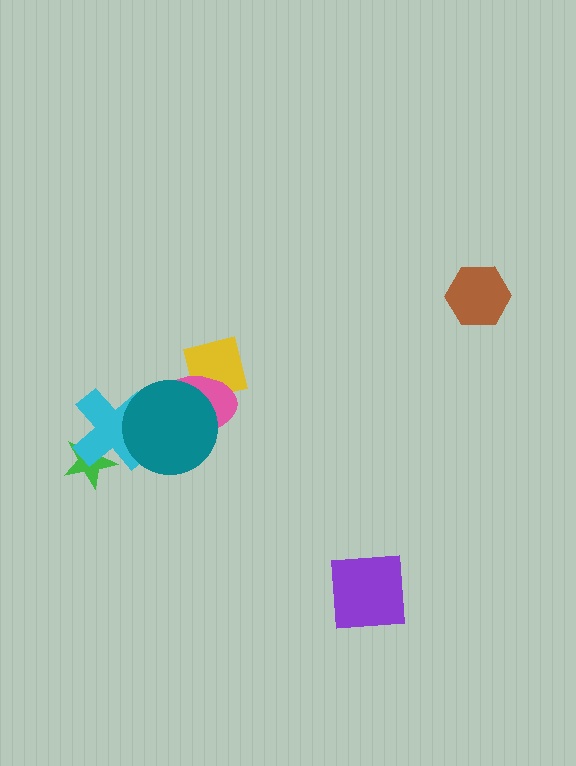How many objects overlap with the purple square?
0 objects overlap with the purple square.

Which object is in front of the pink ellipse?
The teal circle is in front of the pink ellipse.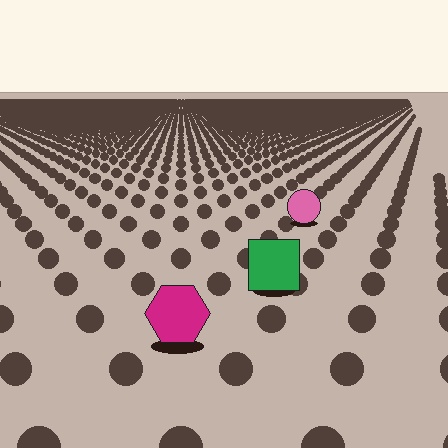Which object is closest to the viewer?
The magenta hexagon is closest. The texture marks near it are larger and more spread out.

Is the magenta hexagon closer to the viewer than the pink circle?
Yes. The magenta hexagon is closer — you can tell from the texture gradient: the ground texture is coarser near it.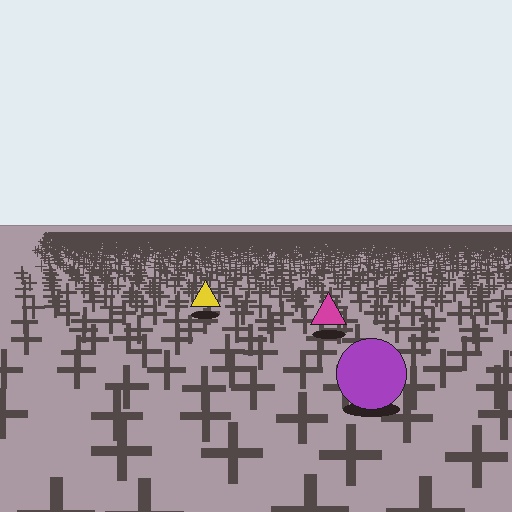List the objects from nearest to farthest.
From nearest to farthest: the purple circle, the magenta triangle, the yellow triangle.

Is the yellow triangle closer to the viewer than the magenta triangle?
No. The magenta triangle is closer — you can tell from the texture gradient: the ground texture is coarser near it.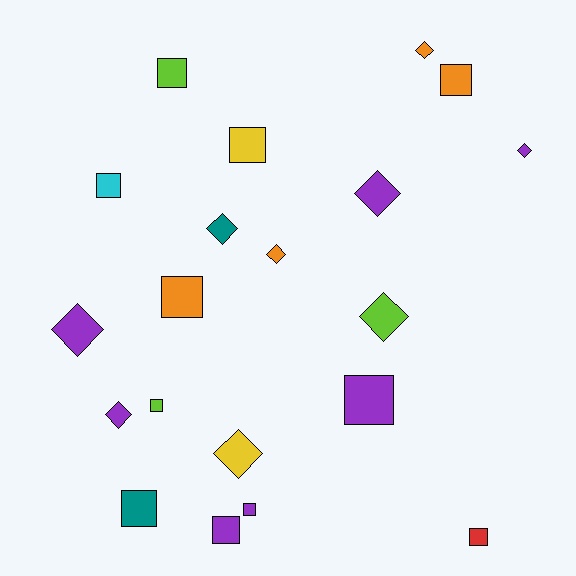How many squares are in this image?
There are 11 squares.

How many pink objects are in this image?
There are no pink objects.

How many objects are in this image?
There are 20 objects.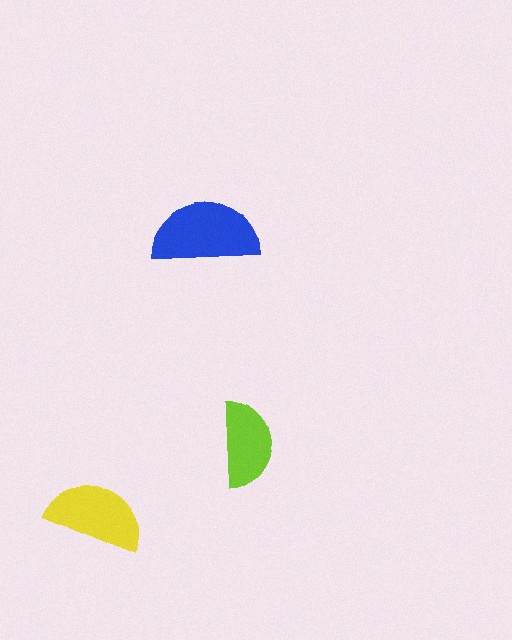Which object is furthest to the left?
The yellow semicircle is leftmost.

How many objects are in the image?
There are 3 objects in the image.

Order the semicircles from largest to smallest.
the blue one, the yellow one, the lime one.